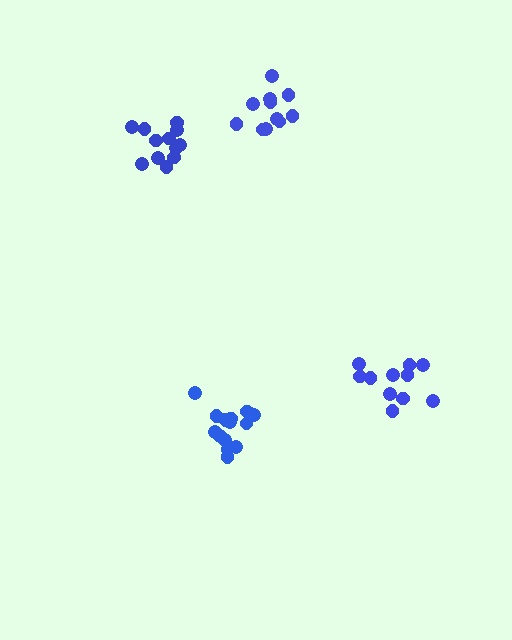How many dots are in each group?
Group 1: 12 dots, Group 2: 15 dots, Group 3: 11 dots, Group 4: 11 dots (49 total).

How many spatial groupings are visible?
There are 4 spatial groupings.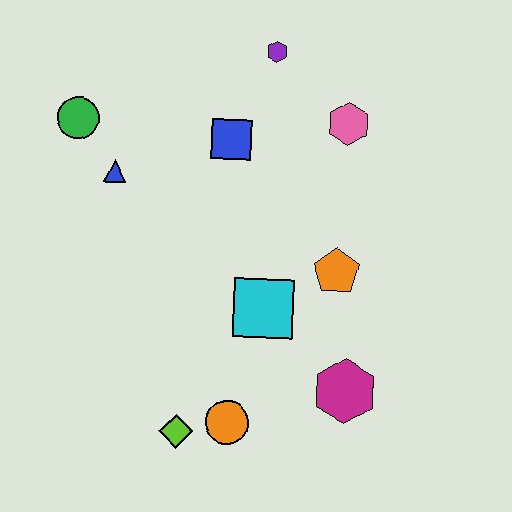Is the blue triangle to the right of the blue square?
No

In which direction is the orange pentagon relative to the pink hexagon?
The orange pentagon is below the pink hexagon.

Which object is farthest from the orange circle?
The purple hexagon is farthest from the orange circle.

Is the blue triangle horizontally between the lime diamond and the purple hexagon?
No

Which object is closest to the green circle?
The blue triangle is closest to the green circle.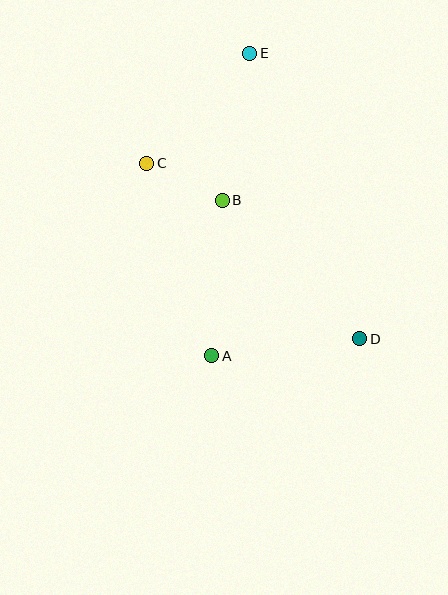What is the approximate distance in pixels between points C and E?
The distance between C and E is approximately 150 pixels.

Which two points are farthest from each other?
Points D and E are farthest from each other.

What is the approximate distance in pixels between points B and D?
The distance between B and D is approximately 195 pixels.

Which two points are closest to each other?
Points B and C are closest to each other.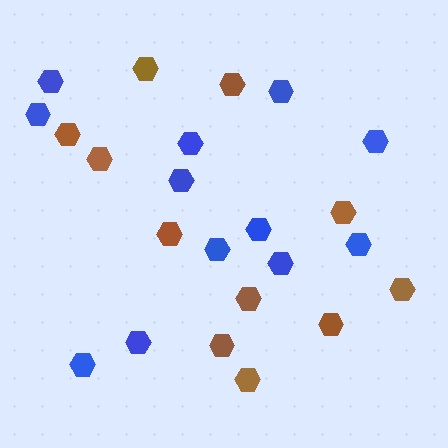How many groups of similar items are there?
There are 2 groups: one group of brown hexagons (11) and one group of blue hexagons (12).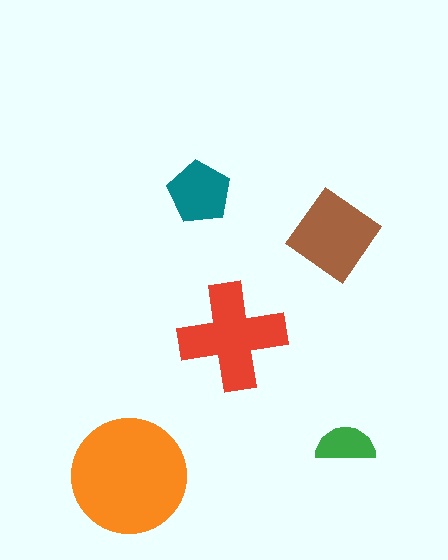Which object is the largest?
The orange circle.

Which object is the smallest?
The green semicircle.